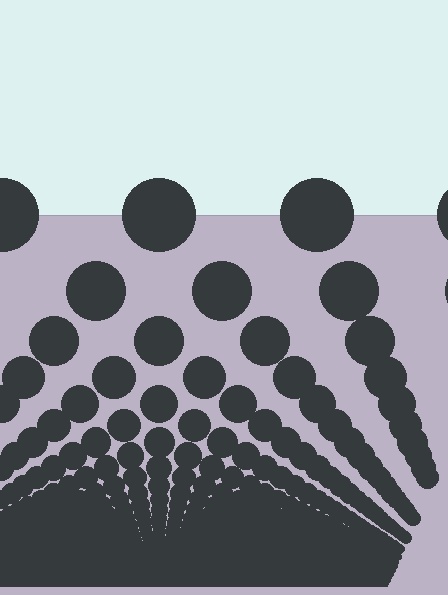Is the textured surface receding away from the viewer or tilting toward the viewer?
The surface appears to tilt toward the viewer. Texture elements get larger and sparser toward the top.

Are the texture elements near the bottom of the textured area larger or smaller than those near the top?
Smaller. The gradient is inverted — elements near the bottom are smaller and denser.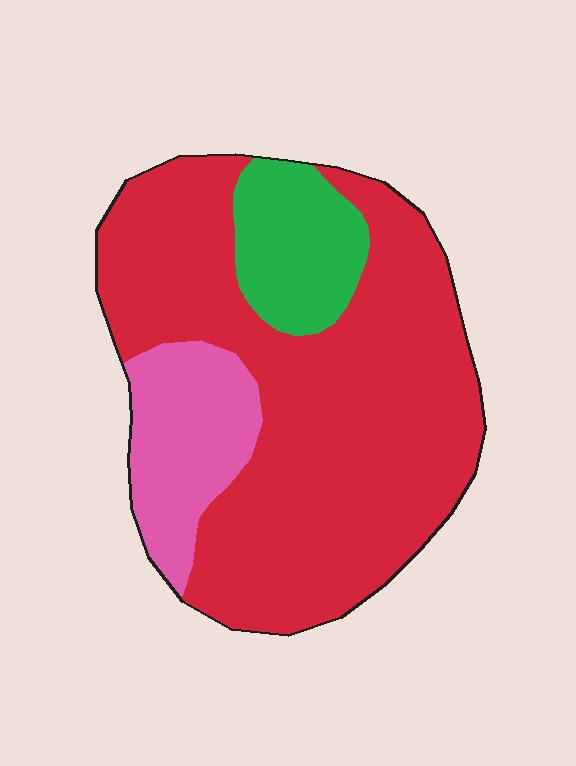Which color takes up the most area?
Red, at roughly 70%.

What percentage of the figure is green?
Green covers roughly 15% of the figure.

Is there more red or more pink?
Red.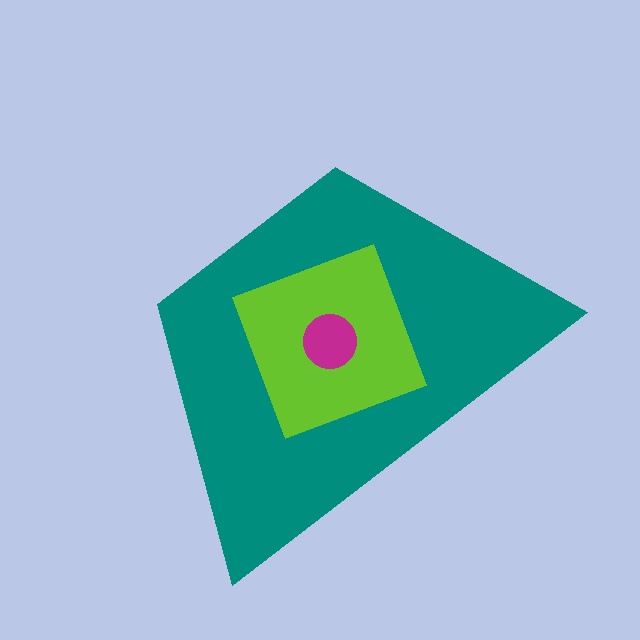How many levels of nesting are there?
3.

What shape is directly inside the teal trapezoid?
The lime diamond.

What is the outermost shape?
The teal trapezoid.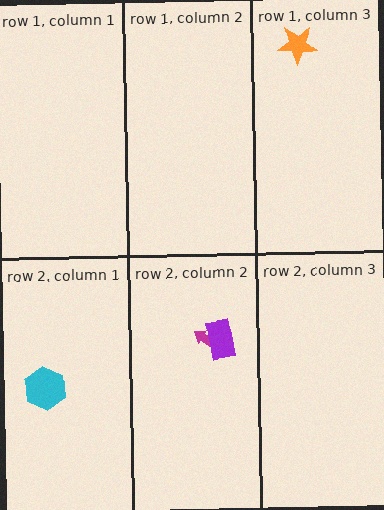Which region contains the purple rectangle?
The row 2, column 2 region.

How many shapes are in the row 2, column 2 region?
2.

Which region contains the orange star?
The row 1, column 3 region.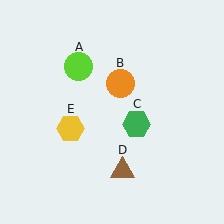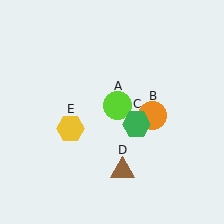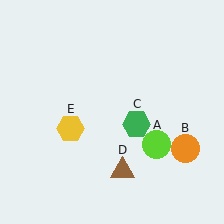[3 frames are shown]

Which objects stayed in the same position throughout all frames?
Green hexagon (object C) and brown triangle (object D) and yellow hexagon (object E) remained stationary.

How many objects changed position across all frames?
2 objects changed position: lime circle (object A), orange circle (object B).